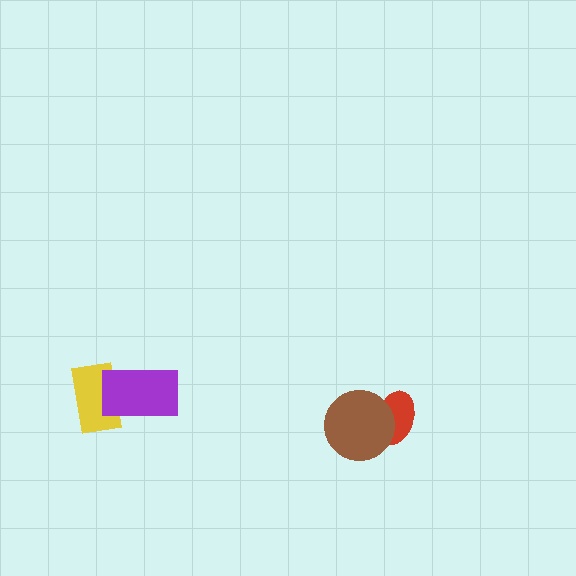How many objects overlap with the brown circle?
1 object overlaps with the brown circle.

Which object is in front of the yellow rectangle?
The purple rectangle is in front of the yellow rectangle.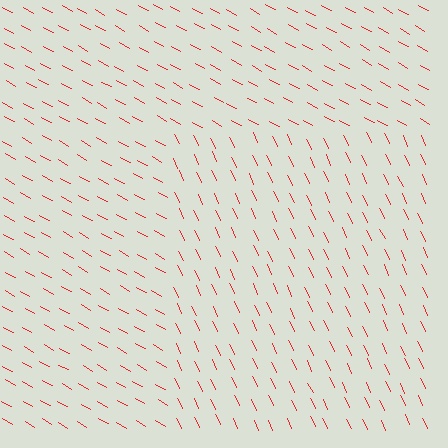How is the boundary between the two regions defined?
The boundary is defined purely by a change in line orientation (approximately 35 degrees difference). All lines are the same color and thickness.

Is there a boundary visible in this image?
Yes, there is a texture boundary formed by a change in line orientation.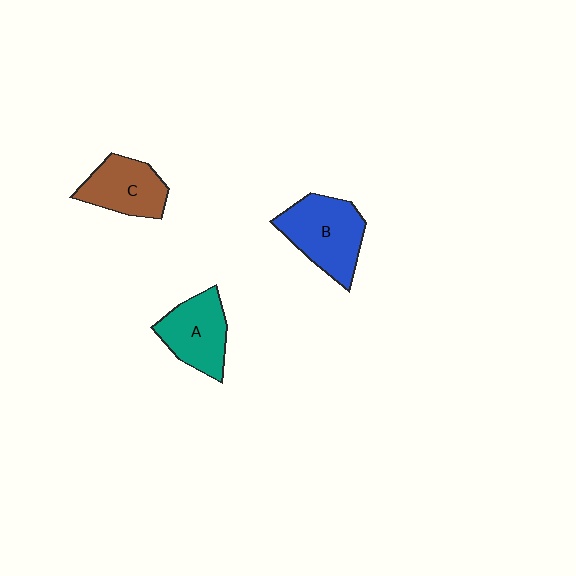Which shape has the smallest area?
Shape C (brown).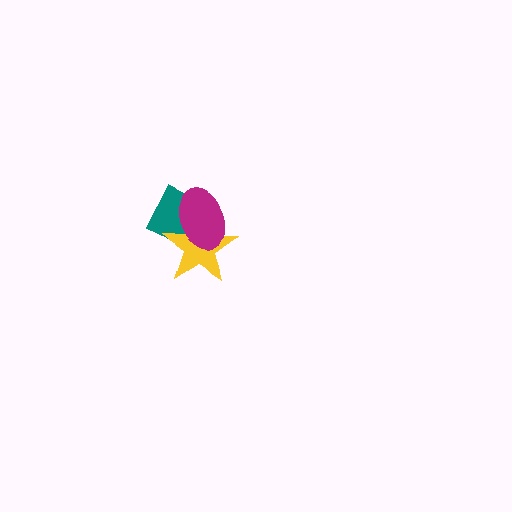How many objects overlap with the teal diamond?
2 objects overlap with the teal diamond.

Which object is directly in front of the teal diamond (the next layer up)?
The yellow star is directly in front of the teal diamond.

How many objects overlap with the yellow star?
2 objects overlap with the yellow star.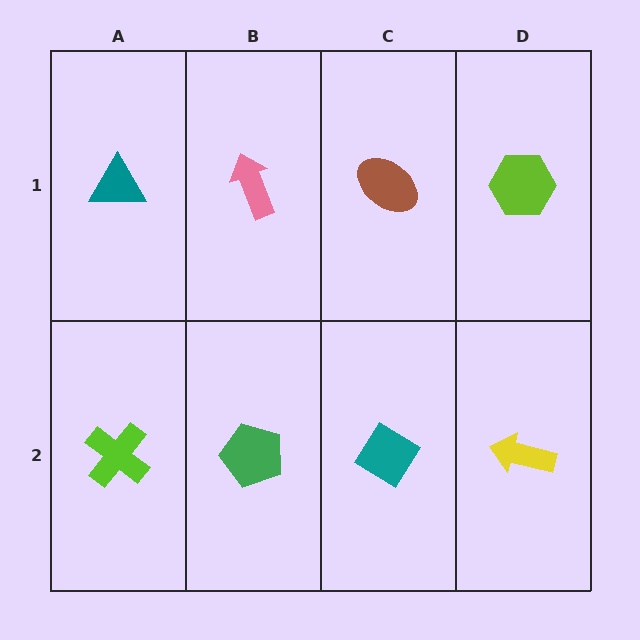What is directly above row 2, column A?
A teal triangle.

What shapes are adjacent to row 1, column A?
A lime cross (row 2, column A), a pink arrow (row 1, column B).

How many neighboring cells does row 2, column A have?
2.